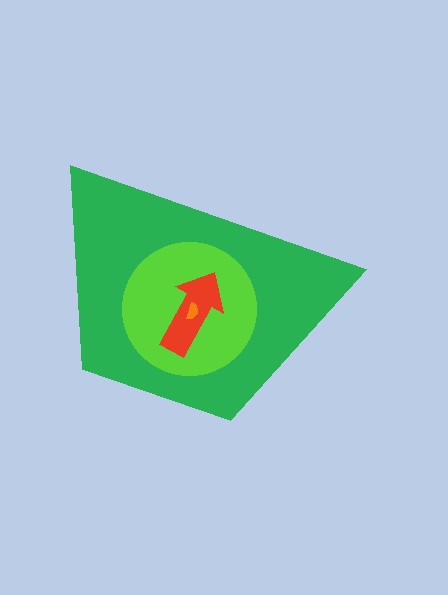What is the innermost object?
The orange semicircle.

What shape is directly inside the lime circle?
The red arrow.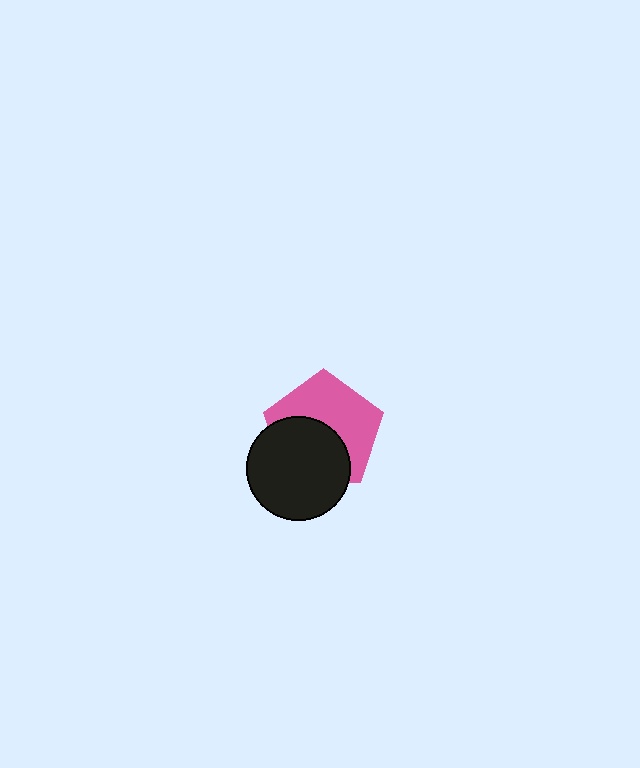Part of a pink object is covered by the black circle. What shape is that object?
It is a pentagon.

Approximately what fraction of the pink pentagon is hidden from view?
Roughly 46% of the pink pentagon is hidden behind the black circle.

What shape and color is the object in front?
The object in front is a black circle.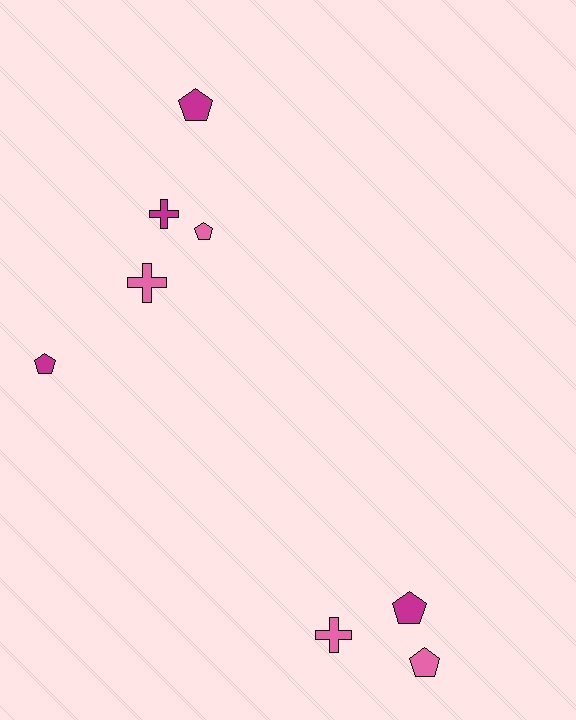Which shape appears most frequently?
Pentagon, with 5 objects.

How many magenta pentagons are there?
There are 3 magenta pentagons.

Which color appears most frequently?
Magenta, with 4 objects.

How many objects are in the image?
There are 8 objects.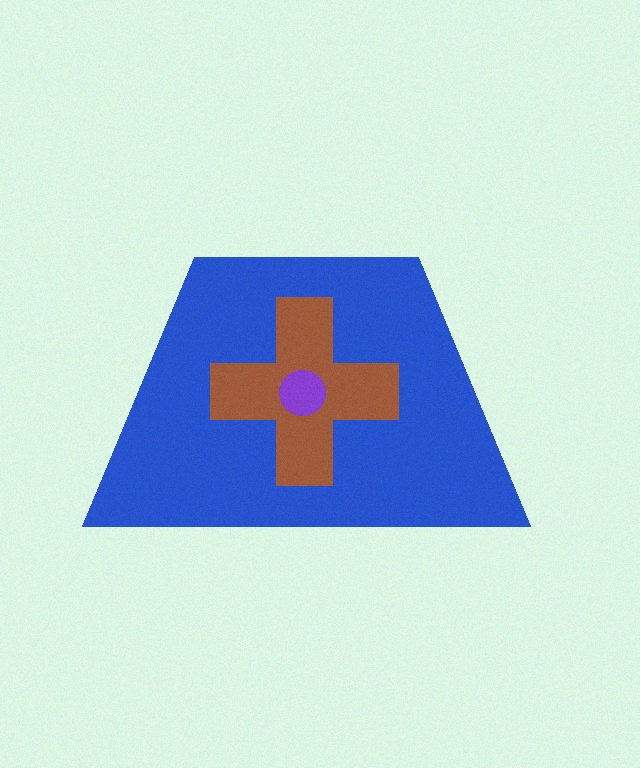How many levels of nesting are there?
3.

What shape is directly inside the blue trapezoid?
The brown cross.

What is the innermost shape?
The purple circle.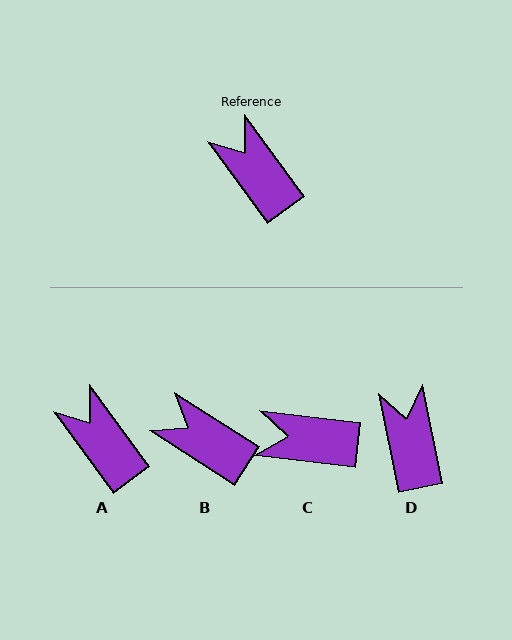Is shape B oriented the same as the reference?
No, it is off by about 21 degrees.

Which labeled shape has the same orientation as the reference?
A.